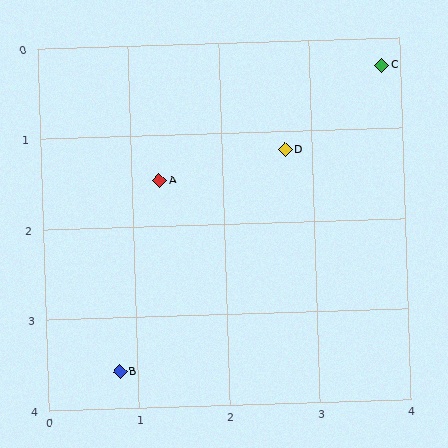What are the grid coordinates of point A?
Point A is at approximately (1.3, 1.5).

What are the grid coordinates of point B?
Point B is at approximately (0.8, 3.6).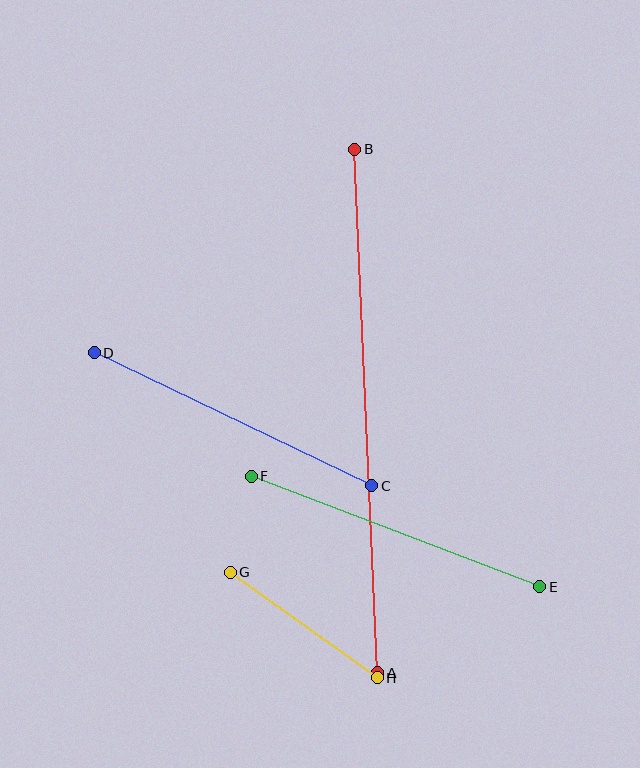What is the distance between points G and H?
The distance is approximately 181 pixels.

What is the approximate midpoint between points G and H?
The midpoint is at approximately (304, 625) pixels.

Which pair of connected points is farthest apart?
Points A and B are farthest apart.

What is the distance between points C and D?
The distance is approximately 308 pixels.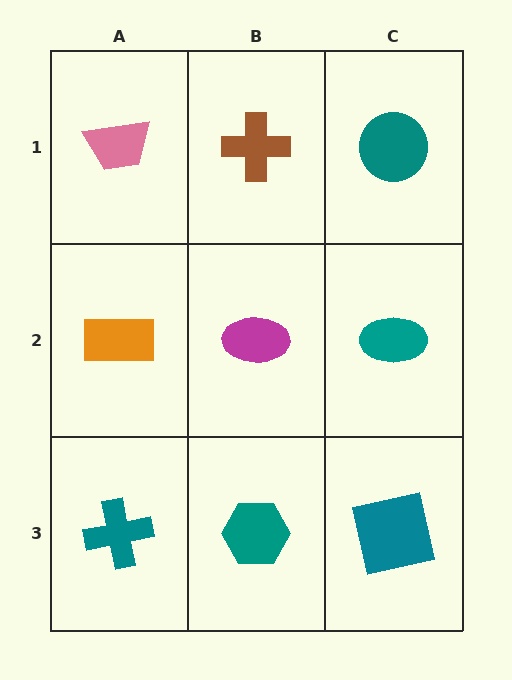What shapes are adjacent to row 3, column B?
A magenta ellipse (row 2, column B), a teal cross (row 3, column A), a teal square (row 3, column C).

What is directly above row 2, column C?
A teal circle.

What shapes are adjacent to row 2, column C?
A teal circle (row 1, column C), a teal square (row 3, column C), a magenta ellipse (row 2, column B).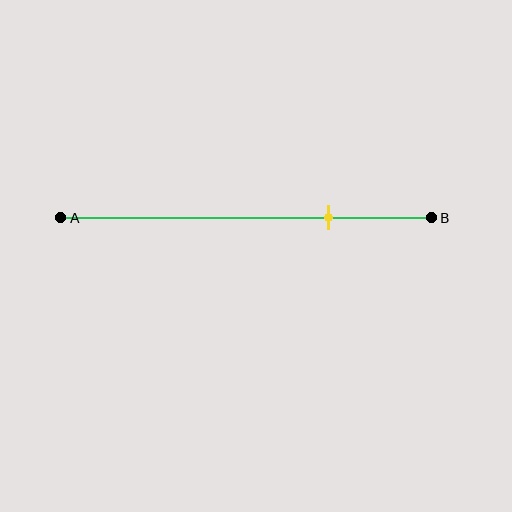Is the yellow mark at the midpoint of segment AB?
No, the mark is at about 70% from A, not at the 50% midpoint.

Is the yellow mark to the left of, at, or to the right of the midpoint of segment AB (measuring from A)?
The yellow mark is to the right of the midpoint of segment AB.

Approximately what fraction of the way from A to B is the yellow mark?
The yellow mark is approximately 70% of the way from A to B.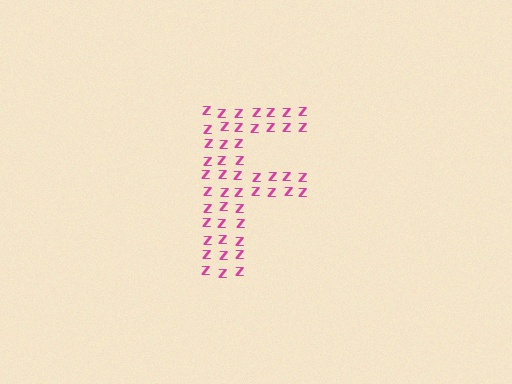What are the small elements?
The small elements are letter Z's.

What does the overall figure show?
The overall figure shows the letter F.